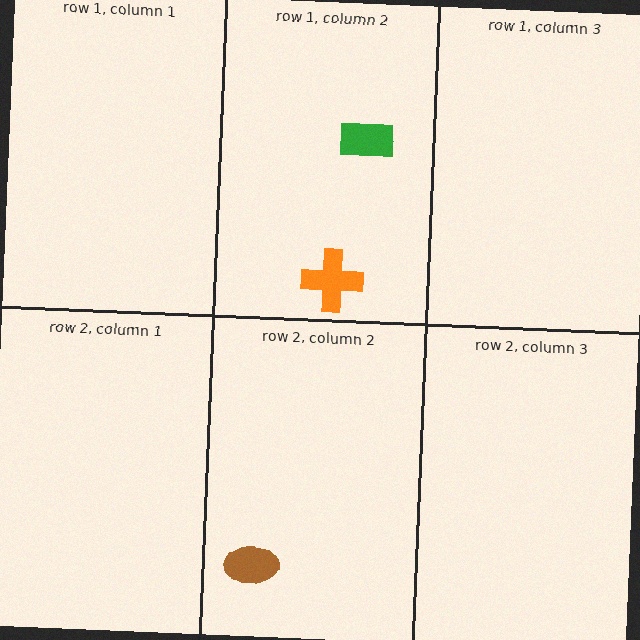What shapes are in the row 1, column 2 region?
The orange cross, the green rectangle.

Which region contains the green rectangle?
The row 1, column 2 region.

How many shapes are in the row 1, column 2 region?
2.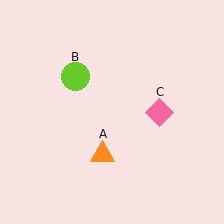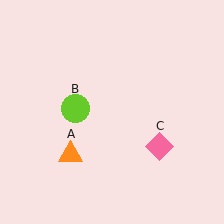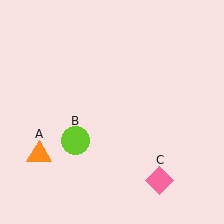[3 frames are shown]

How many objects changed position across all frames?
3 objects changed position: orange triangle (object A), lime circle (object B), pink diamond (object C).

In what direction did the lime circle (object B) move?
The lime circle (object B) moved down.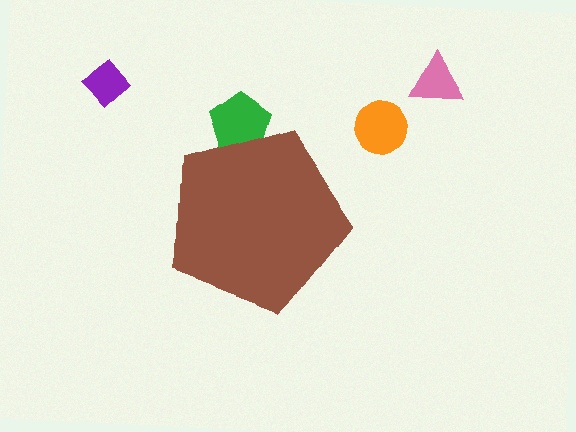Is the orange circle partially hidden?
No, the orange circle is fully visible.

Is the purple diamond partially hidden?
No, the purple diamond is fully visible.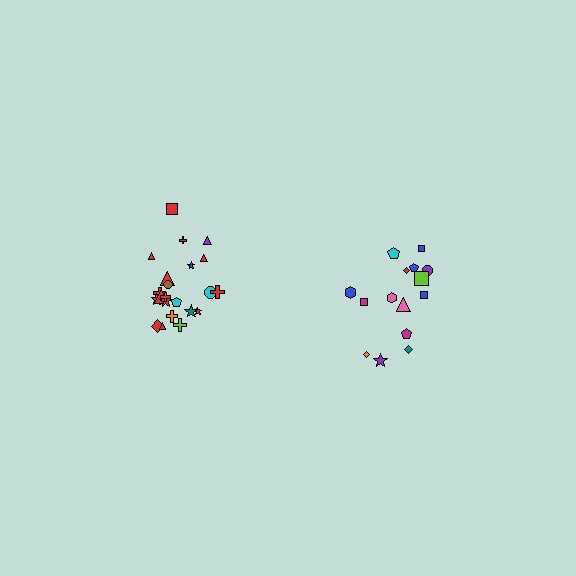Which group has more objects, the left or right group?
The left group.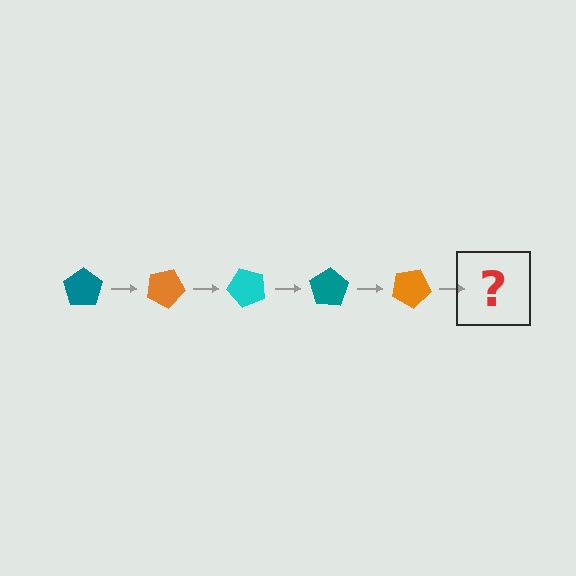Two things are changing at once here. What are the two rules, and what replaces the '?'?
The two rules are that it rotates 25 degrees each step and the color cycles through teal, orange, and cyan. The '?' should be a cyan pentagon, rotated 125 degrees from the start.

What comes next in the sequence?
The next element should be a cyan pentagon, rotated 125 degrees from the start.